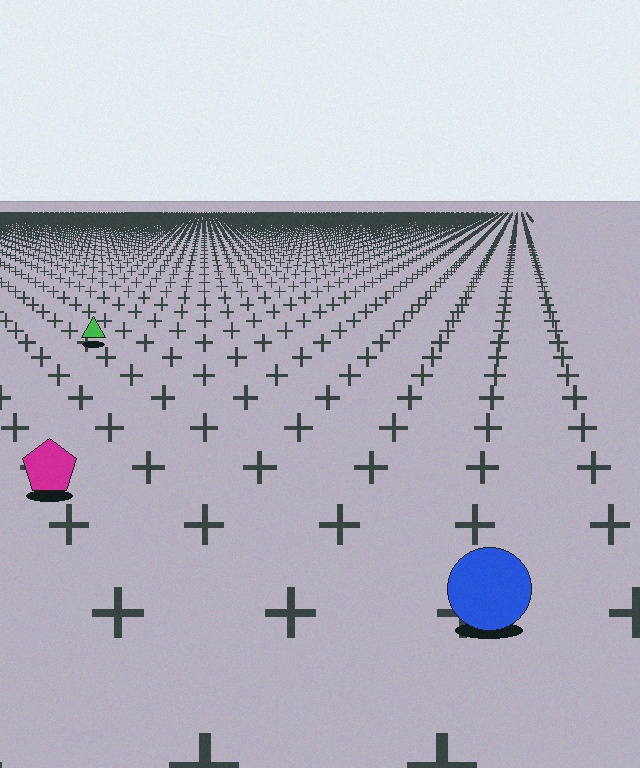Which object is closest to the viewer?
The blue circle is closest. The texture marks near it are larger and more spread out.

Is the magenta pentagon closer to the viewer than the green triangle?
Yes. The magenta pentagon is closer — you can tell from the texture gradient: the ground texture is coarser near it.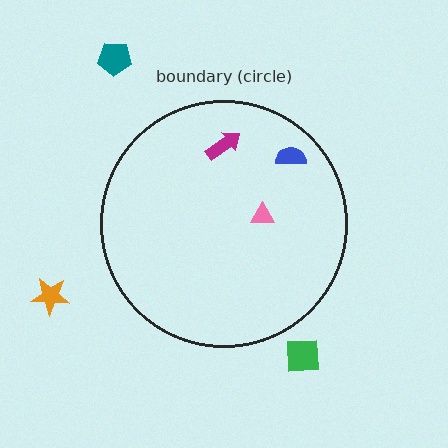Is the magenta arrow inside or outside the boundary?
Inside.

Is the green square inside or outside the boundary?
Outside.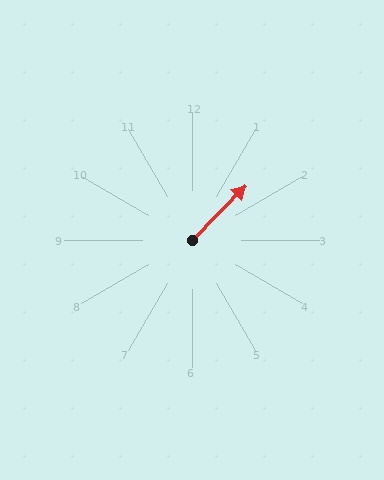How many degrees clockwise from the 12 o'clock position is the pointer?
Approximately 44 degrees.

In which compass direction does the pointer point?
Northeast.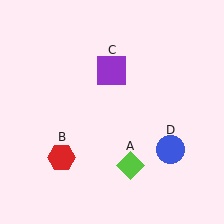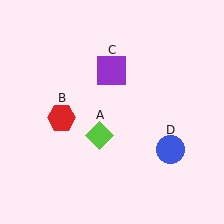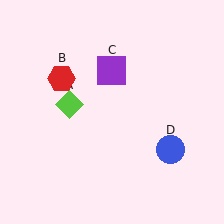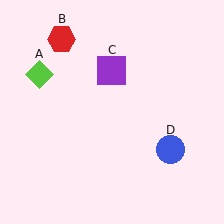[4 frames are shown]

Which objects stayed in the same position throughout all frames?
Purple square (object C) and blue circle (object D) remained stationary.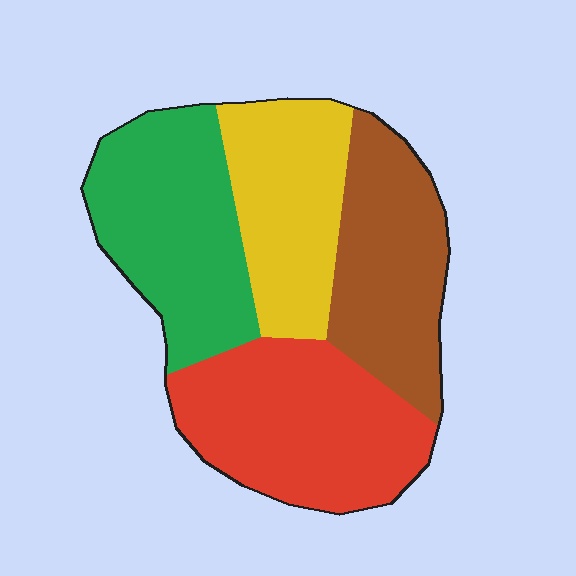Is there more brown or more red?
Red.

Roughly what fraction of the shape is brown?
Brown covers about 25% of the shape.